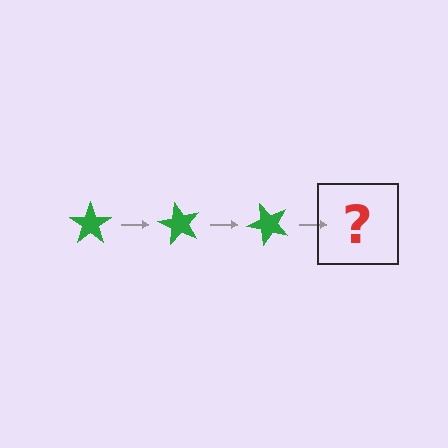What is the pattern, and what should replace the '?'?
The pattern is that the star rotates 60 degrees each step. The '?' should be a green star rotated 180 degrees.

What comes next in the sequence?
The next element should be a green star rotated 180 degrees.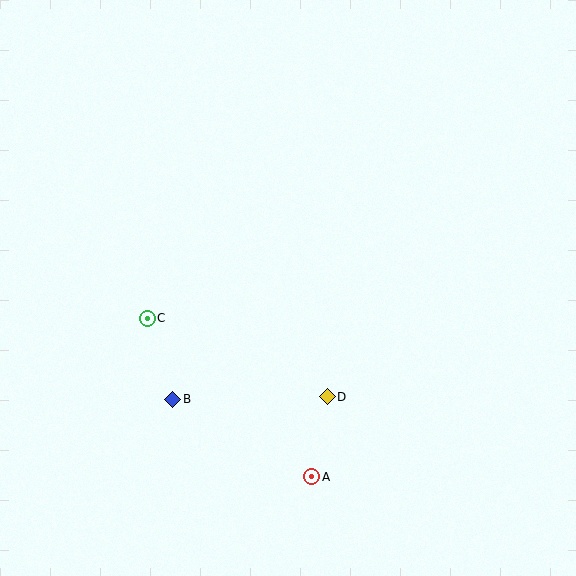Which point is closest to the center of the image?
Point D at (327, 397) is closest to the center.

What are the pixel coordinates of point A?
Point A is at (312, 477).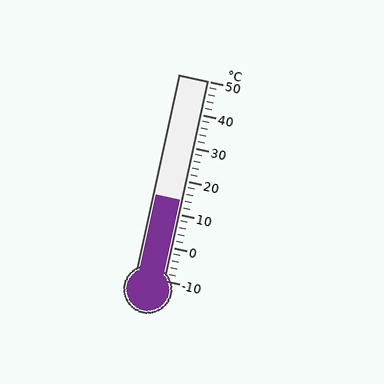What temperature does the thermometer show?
The thermometer shows approximately 14°C.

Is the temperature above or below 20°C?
The temperature is below 20°C.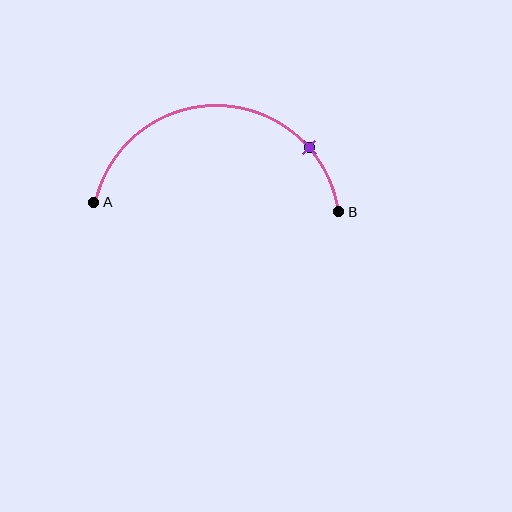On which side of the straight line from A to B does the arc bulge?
The arc bulges above the straight line connecting A and B.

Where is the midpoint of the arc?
The arc midpoint is the point on the curve farthest from the straight line joining A and B. It sits above that line.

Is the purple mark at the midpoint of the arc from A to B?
No. The purple mark lies on the arc but is closer to endpoint B. The arc midpoint would be at the point on the curve equidistant along the arc from both A and B.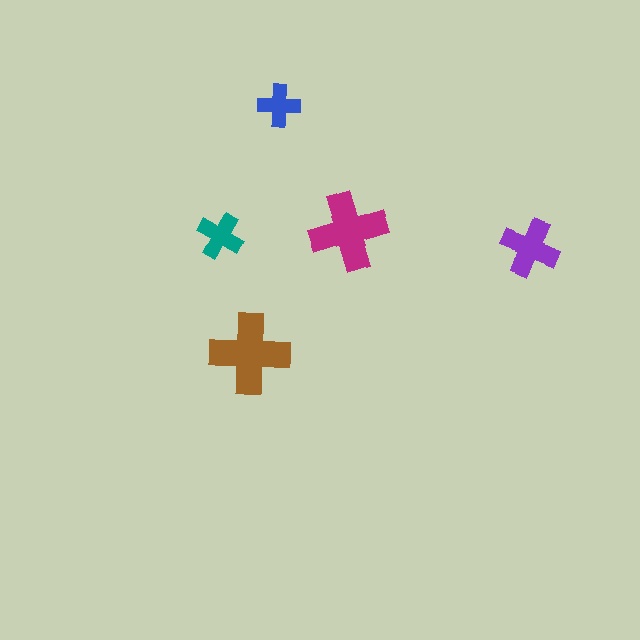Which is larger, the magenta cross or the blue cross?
The magenta one.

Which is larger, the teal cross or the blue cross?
The teal one.